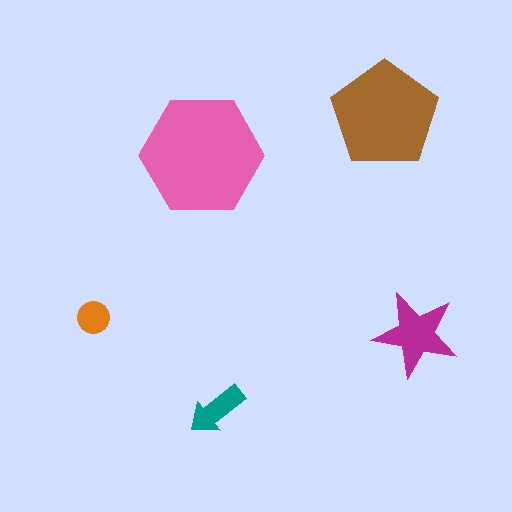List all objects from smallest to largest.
The orange circle, the teal arrow, the magenta star, the brown pentagon, the pink hexagon.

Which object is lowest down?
The teal arrow is bottommost.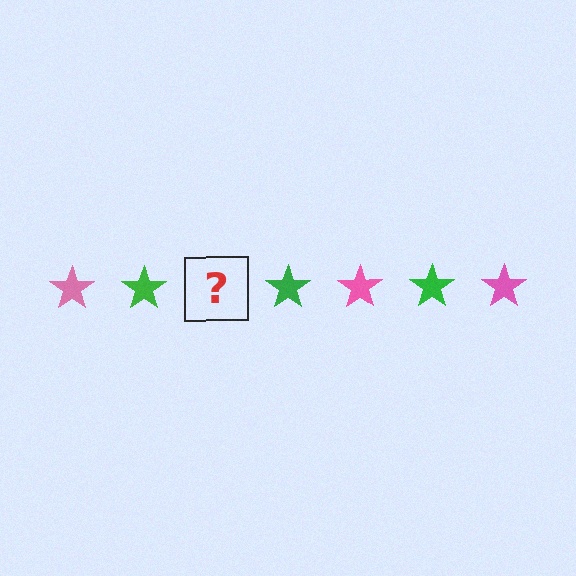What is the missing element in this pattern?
The missing element is a pink star.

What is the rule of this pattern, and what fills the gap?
The rule is that the pattern cycles through pink, green stars. The gap should be filled with a pink star.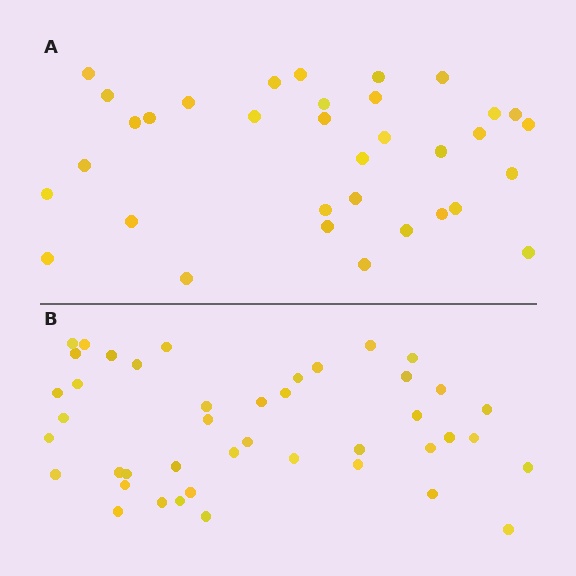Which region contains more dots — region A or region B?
Region B (the bottom region) has more dots.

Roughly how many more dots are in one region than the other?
Region B has roughly 8 or so more dots than region A.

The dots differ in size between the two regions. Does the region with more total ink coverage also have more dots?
No. Region A has more total ink coverage because its dots are larger, but region B actually contains more individual dots. Total area can be misleading — the number of items is what matters here.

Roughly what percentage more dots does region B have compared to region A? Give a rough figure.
About 25% more.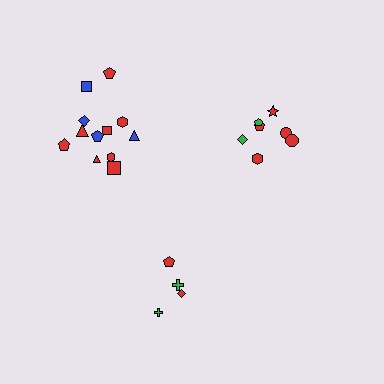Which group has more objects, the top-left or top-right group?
The top-left group.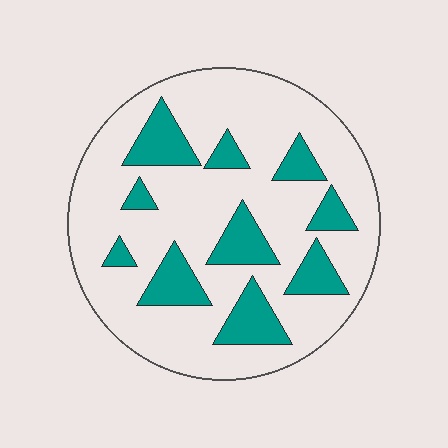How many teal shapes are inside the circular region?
10.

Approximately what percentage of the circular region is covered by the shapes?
Approximately 25%.